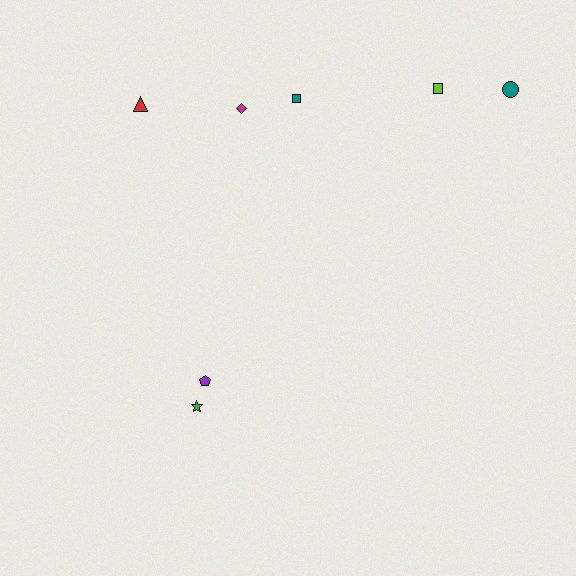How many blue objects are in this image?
There are no blue objects.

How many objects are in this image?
There are 7 objects.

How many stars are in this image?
There is 1 star.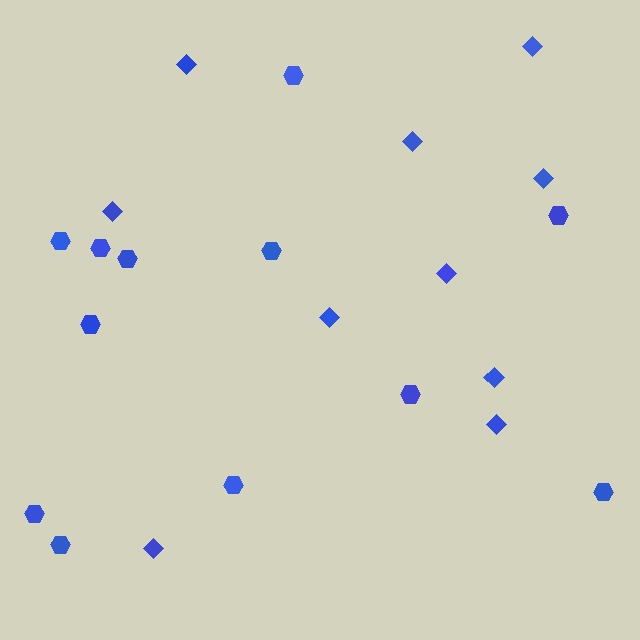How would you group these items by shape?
There are 2 groups: one group of diamonds (10) and one group of hexagons (12).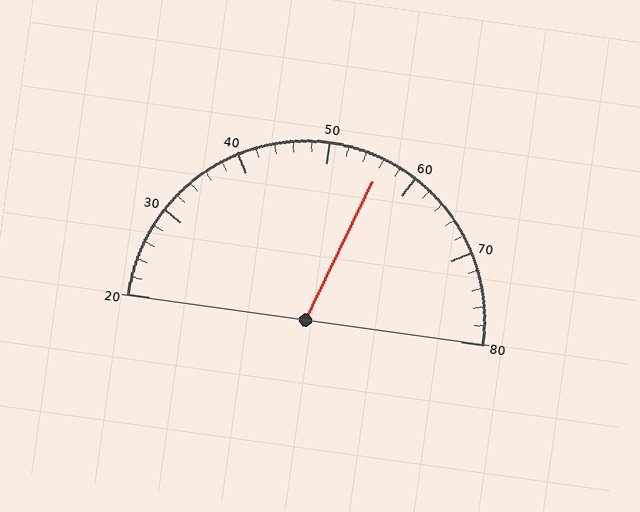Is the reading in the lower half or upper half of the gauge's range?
The reading is in the upper half of the range (20 to 80).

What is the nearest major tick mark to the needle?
The nearest major tick mark is 60.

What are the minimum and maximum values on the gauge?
The gauge ranges from 20 to 80.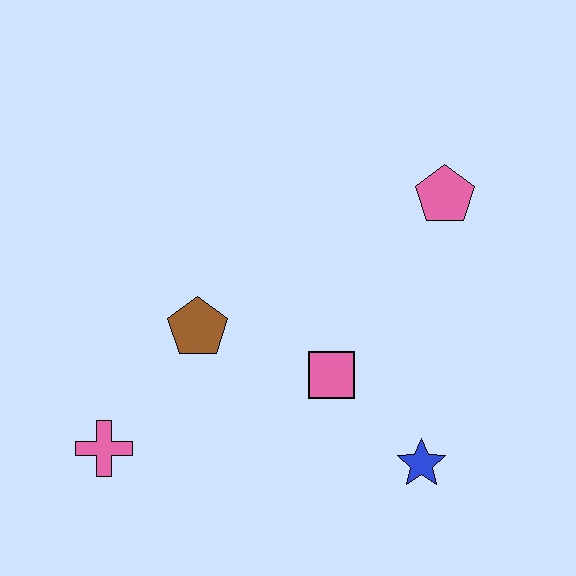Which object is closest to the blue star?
The pink square is closest to the blue star.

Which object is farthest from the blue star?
The pink cross is farthest from the blue star.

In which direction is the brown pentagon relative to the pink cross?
The brown pentagon is above the pink cross.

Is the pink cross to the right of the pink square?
No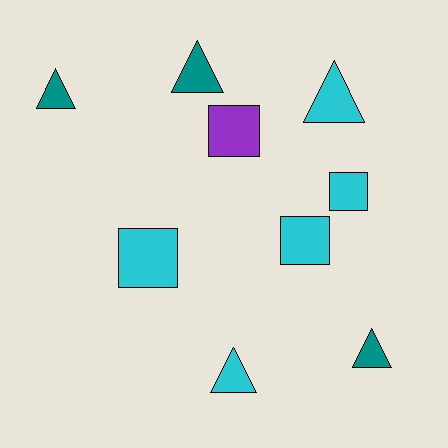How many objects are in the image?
There are 9 objects.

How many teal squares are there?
There are no teal squares.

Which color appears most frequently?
Cyan, with 5 objects.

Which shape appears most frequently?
Triangle, with 5 objects.